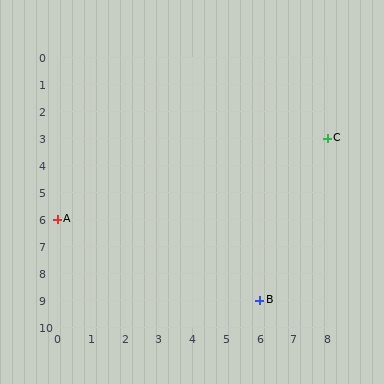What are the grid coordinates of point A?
Point A is at grid coordinates (0, 6).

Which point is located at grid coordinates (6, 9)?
Point B is at (6, 9).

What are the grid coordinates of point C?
Point C is at grid coordinates (8, 3).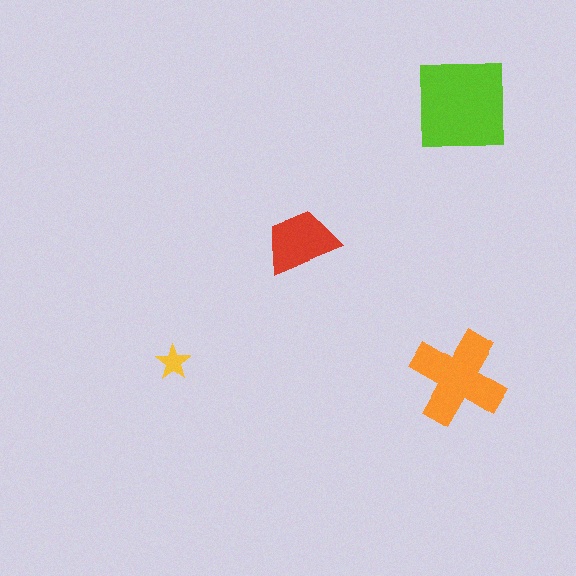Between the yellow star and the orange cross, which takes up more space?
The orange cross.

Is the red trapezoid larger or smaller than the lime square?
Smaller.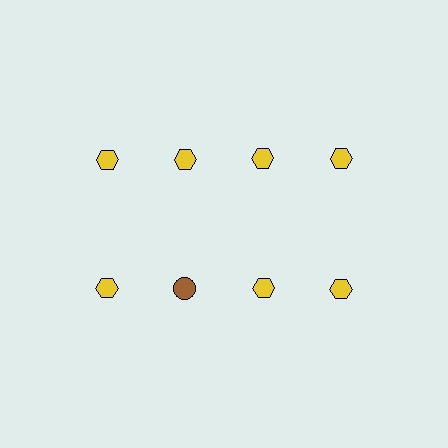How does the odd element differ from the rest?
It differs in both color (brown instead of yellow) and shape (circle instead of hexagon).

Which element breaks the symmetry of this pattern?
The brown circle in the second row, second from left column breaks the symmetry. All other shapes are yellow hexagons.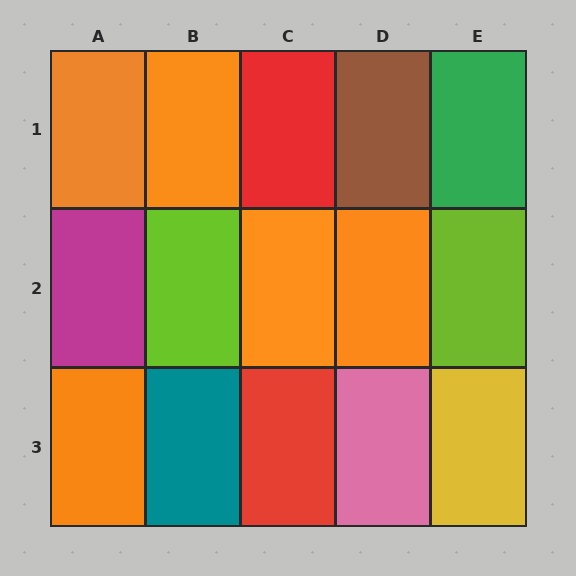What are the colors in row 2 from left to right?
Magenta, lime, orange, orange, lime.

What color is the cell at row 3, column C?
Red.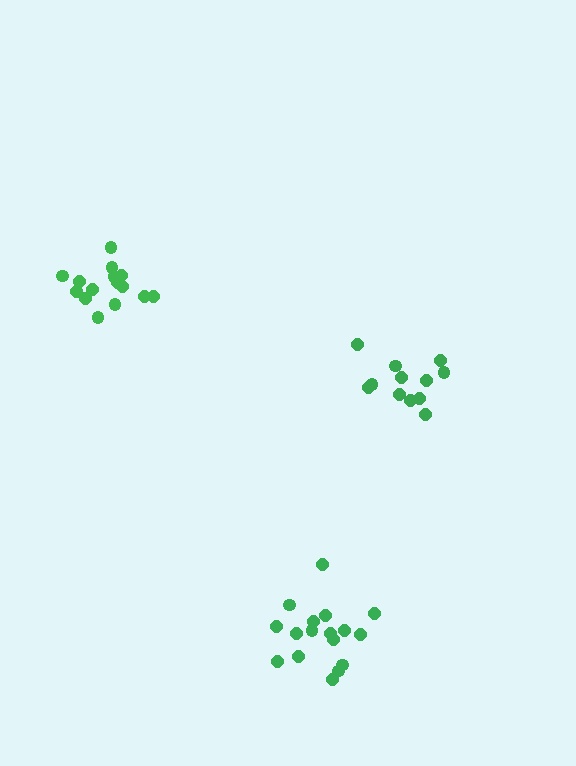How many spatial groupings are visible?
There are 3 spatial groupings.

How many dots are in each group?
Group 1: 12 dots, Group 2: 15 dots, Group 3: 17 dots (44 total).